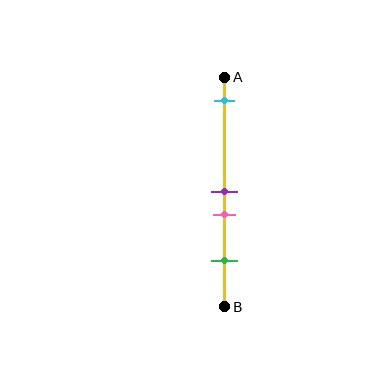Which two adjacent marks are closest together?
The purple and pink marks are the closest adjacent pair.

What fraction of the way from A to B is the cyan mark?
The cyan mark is approximately 10% (0.1) of the way from A to B.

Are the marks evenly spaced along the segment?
No, the marks are not evenly spaced.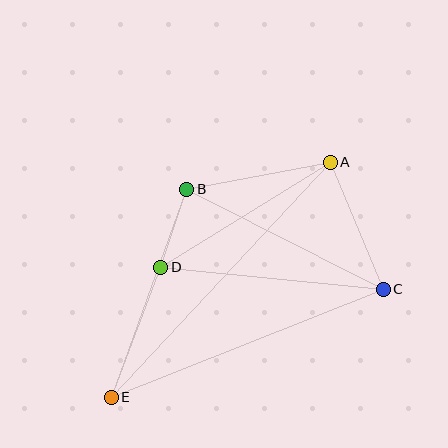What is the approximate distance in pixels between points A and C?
The distance between A and C is approximately 138 pixels.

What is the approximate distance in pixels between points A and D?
The distance between A and D is approximately 199 pixels.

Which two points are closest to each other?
Points B and D are closest to each other.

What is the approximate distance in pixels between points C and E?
The distance between C and E is approximately 292 pixels.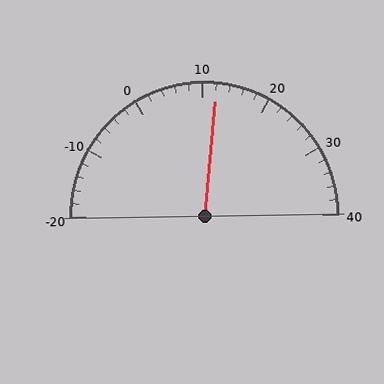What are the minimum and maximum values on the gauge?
The gauge ranges from -20 to 40.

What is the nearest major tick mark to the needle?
The nearest major tick mark is 10.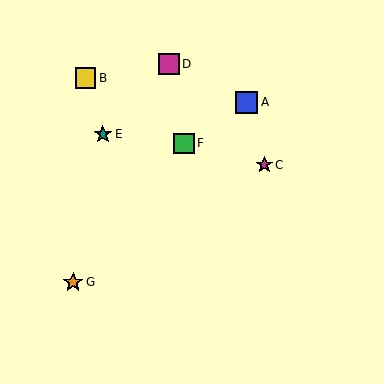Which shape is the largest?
The blue square (labeled A) is the largest.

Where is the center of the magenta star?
The center of the magenta star is at (264, 165).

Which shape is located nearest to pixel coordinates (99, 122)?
The teal star (labeled E) at (103, 134) is nearest to that location.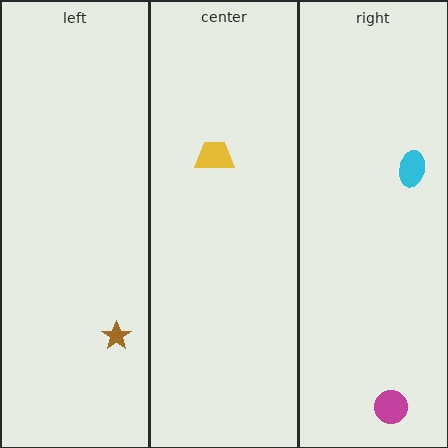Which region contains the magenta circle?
The right region.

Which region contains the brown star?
The left region.